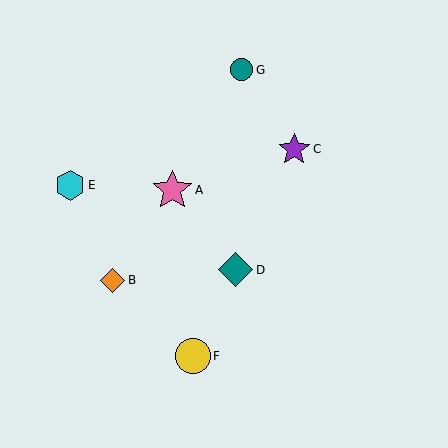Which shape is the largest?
The pink star (labeled A) is the largest.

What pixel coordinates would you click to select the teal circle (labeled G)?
Click at (242, 70) to select the teal circle G.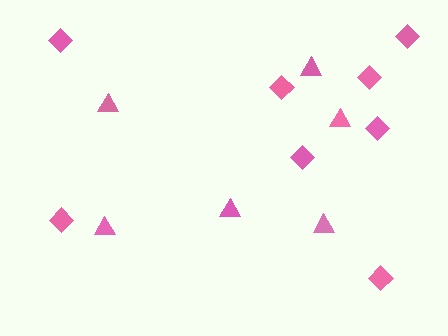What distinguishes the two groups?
There are 2 groups: one group of diamonds (8) and one group of triangles (6).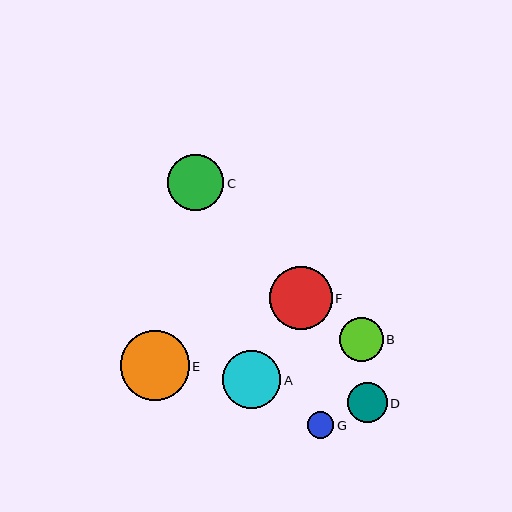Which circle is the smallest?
Circle G is the smallest with a size of approximately 27 pixels.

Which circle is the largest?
Circle E is the largest with a size of approximately 69 pixels.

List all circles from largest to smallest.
From largest to smallest: E, F, A, C, B, D, G.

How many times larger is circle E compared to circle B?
Circle E is approximately 1.6 times the size of circle B.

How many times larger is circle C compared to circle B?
Circle C is approximately 1.3 times the size of circle B.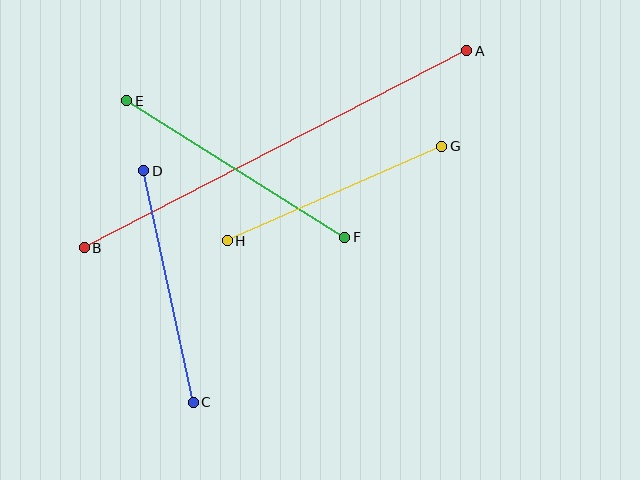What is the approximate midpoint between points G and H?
The midpoint is at approximately (334, 194) pixels.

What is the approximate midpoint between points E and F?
The midpoint is at approximately (236, 169) pixels.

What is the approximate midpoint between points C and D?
The midpoint is at approximately (169, 286) pixels.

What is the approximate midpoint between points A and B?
The midpoint is at approximately (275, 149) pixels.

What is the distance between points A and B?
The distance is approximately 430 pixels.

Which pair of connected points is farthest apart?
Points A and B are farthest apart.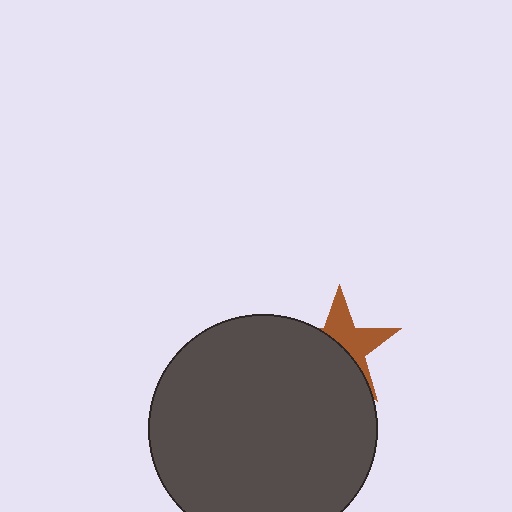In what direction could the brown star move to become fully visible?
The brown star could move toward the upper-right. That would shift it out from behind the dark gray circle entirely.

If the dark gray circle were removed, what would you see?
You would see the complete brown star.